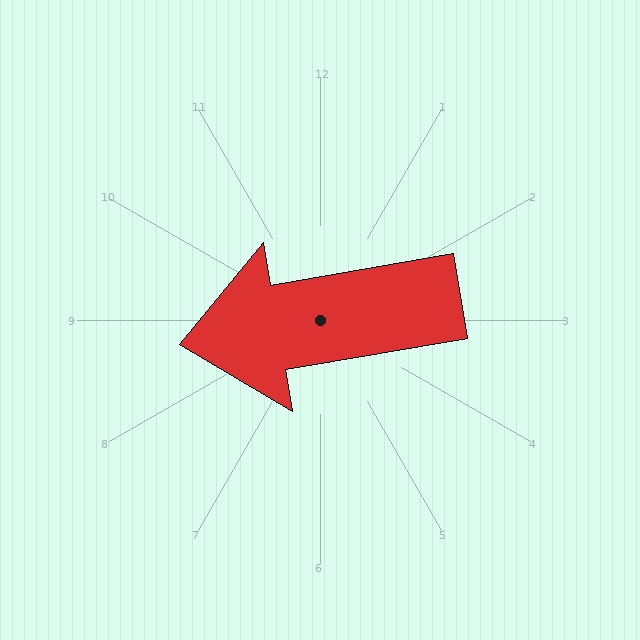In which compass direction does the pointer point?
West.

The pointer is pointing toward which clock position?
Roughly 9 o'clock.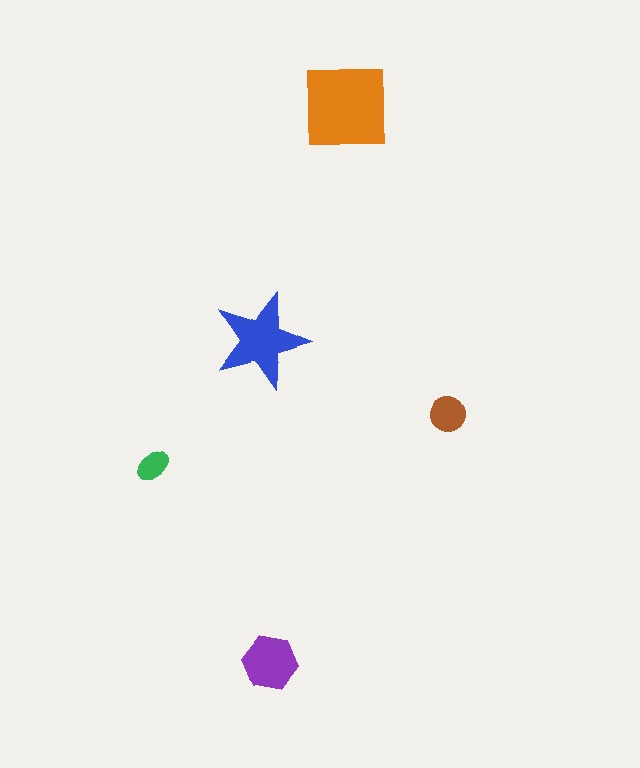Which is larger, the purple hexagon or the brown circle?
The purple hexagon.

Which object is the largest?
The orange square.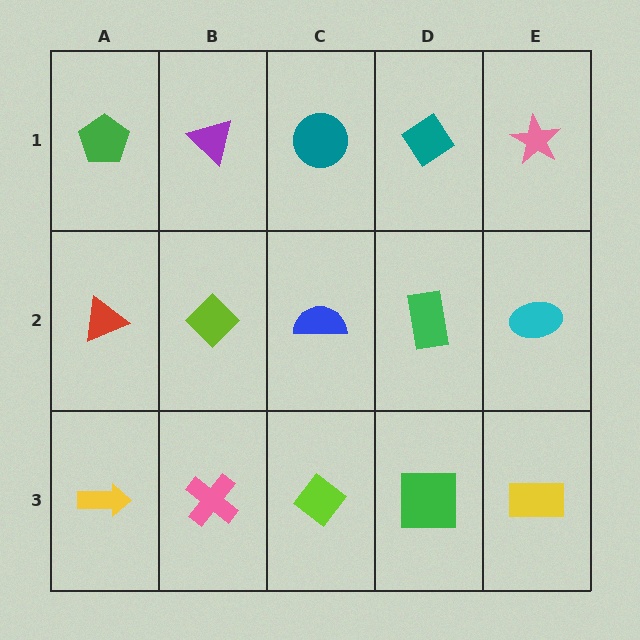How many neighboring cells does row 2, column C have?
4.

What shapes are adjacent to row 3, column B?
A lime diamond (row 2, column B), a yellow arrow (row 3, column A), a lime diamond (row 3, column C).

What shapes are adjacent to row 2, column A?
A green pentagon (row 1, column A), a yellow arrow (row 3, column A), a lime diamond (row 2, column B).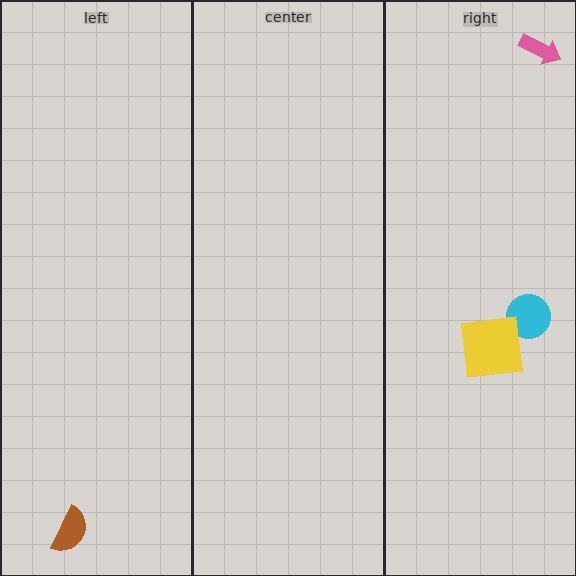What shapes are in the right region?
The pink arrow, the cyan circle, the yellow square.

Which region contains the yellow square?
The right region.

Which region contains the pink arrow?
The right region.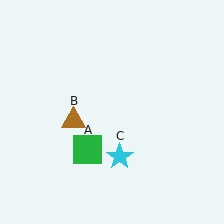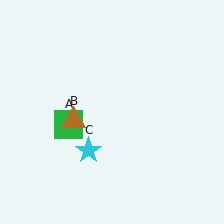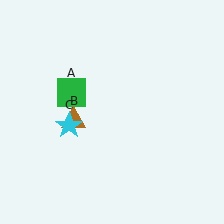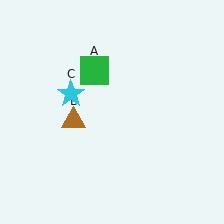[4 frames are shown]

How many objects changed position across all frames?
2 objects changed position: green square (object A), cyan star (object C).